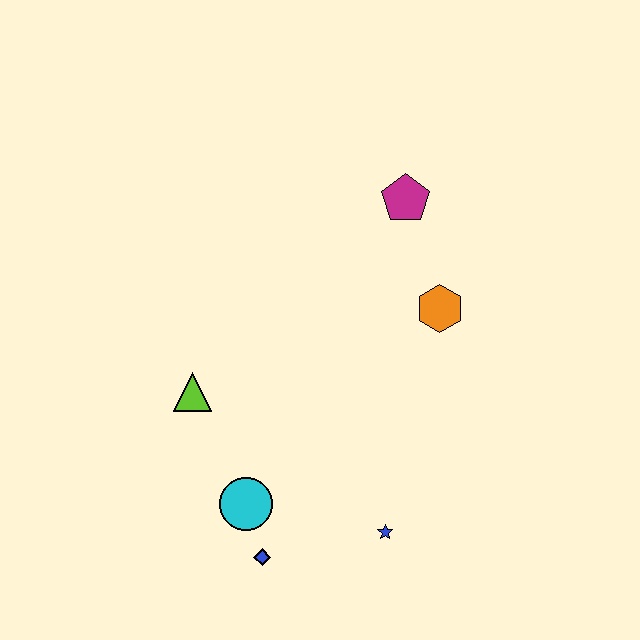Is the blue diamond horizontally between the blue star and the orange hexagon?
No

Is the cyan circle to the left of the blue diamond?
Yes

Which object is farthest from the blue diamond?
The magenta pentagon is farthest from the blue diamond.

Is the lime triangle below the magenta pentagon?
Yes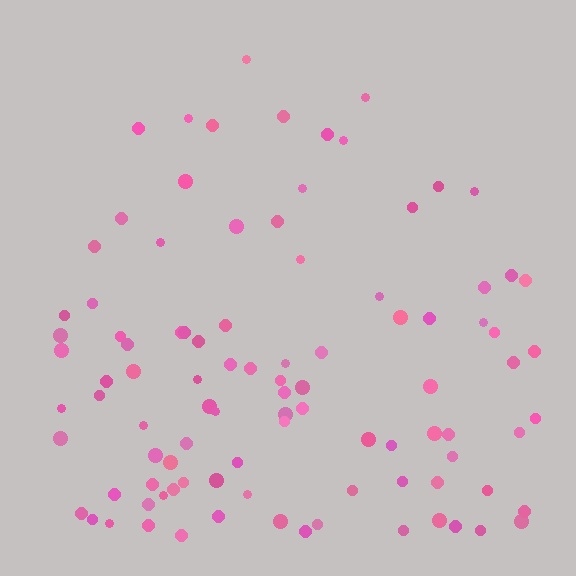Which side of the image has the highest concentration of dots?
The bottom.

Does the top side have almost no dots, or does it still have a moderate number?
Still a moderate number, just noticeably fewer than the bottom.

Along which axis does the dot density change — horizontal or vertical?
Vertical.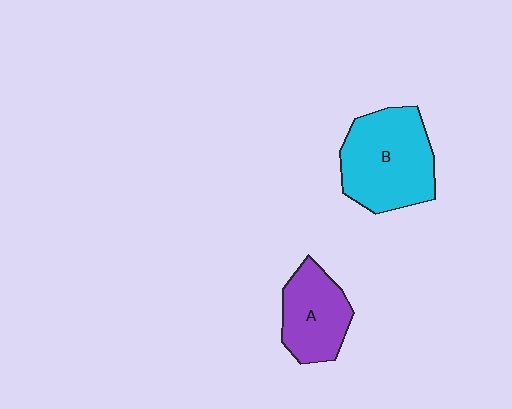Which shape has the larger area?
Shape B (cyan).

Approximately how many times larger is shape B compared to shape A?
Approximately 1.5 times.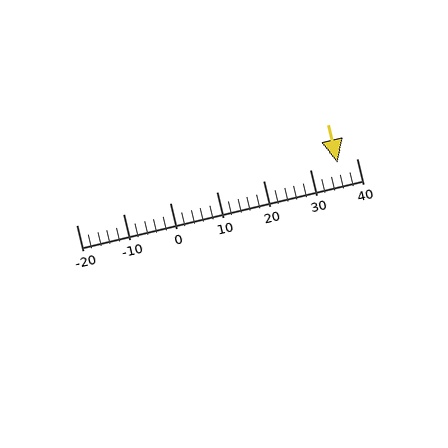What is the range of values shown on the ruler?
The ruler shows values from -20 to 40.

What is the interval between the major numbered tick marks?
The major tick marks are spaced 10 units apart.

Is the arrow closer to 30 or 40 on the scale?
The arrow is closer to 40.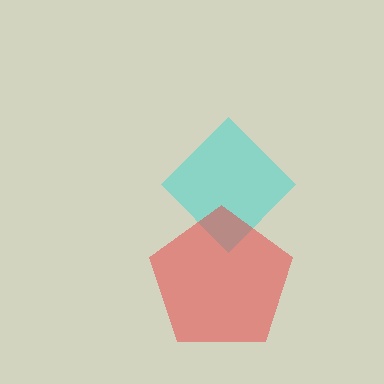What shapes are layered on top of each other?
The layered shapes are: a cyan diamond, a red pentagon.